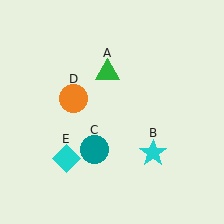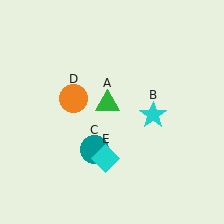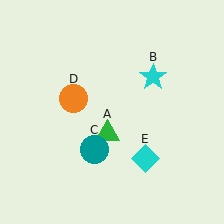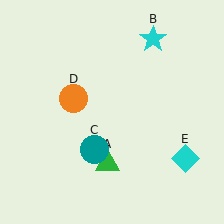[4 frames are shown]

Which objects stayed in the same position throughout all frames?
Teal circle (object C) and orange circle (object D) remained stationary.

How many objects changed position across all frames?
3 objects changed position: green triangle (object A), cyan star (object B), cyan diamond (object E).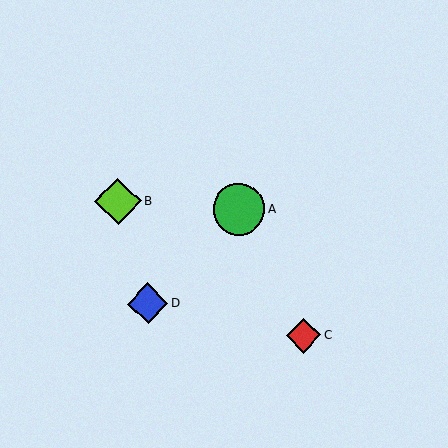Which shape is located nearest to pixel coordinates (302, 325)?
The red diamond (labeled C) at (303, 335) is nearest to that location.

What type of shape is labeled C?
Shape C is a red diamond.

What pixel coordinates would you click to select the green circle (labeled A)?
Click at (239, 209) to select the green circle A.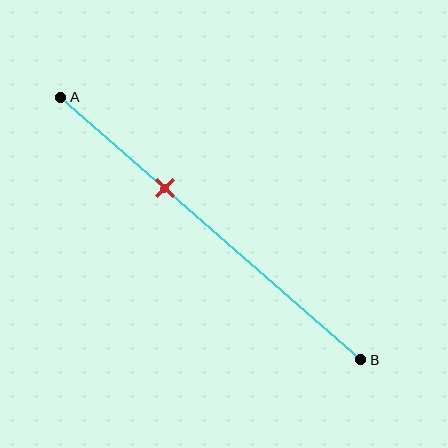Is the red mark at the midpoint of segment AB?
No, the mark is at about 35% from A, not at the 50% midpoint.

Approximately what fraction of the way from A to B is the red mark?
The red mark is approximately 35% of the way from A to B.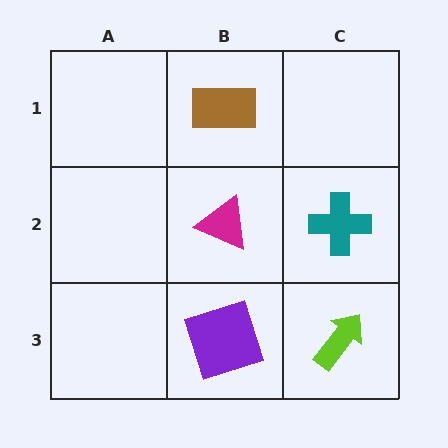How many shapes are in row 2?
2 shapes.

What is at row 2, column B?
A magenta triangle.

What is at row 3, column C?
A lime arrow.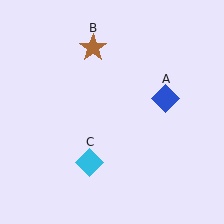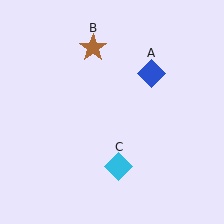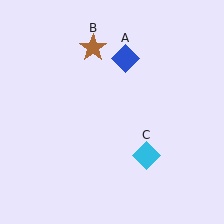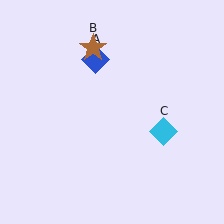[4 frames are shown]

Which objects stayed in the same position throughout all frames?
Brown star (object B) remained stationary.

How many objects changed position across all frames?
2 objects changed position: blue diamond (object A), cyan diamond (object C).